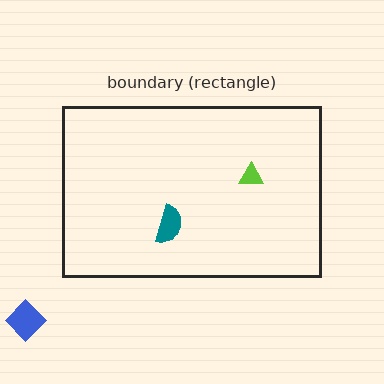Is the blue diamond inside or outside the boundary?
Outside.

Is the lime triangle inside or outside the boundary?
Inside.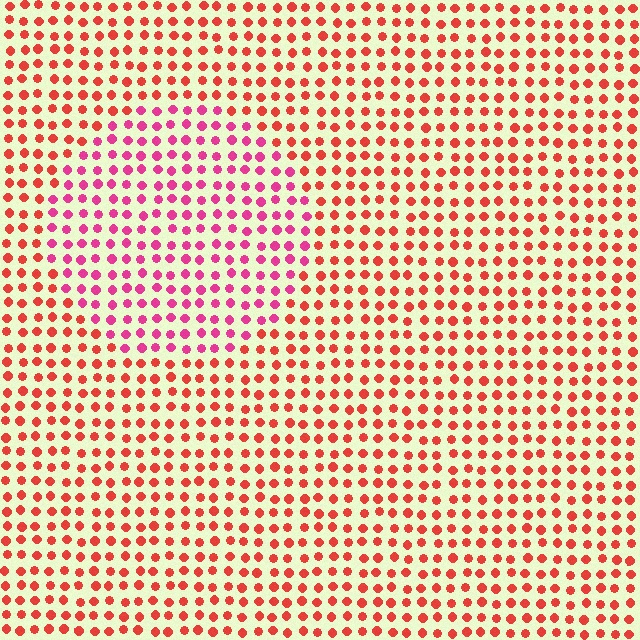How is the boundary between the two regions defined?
The boundary is defined purely by a slight shift in hue (about 35 degrees). Spacing, size, and orientation are identical on both sides.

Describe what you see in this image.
The image is filled with small red elements in a uniform arrangement. A circle-shaped region is visible where the elements are tinted to a slightly different hue, forming a subtle color boundary.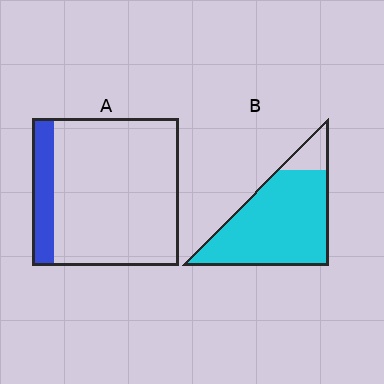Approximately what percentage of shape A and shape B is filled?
A is approximately 15% and B is approximately 85%.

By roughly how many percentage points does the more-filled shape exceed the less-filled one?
By roughly 70 percentage points (B over A).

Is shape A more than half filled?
No.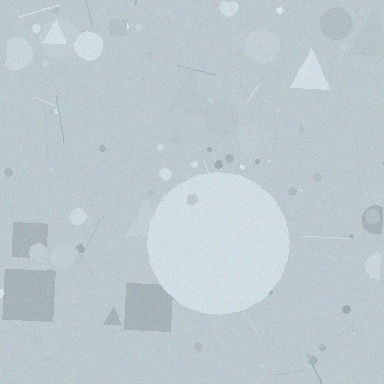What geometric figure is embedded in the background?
A circle is embedded in the background.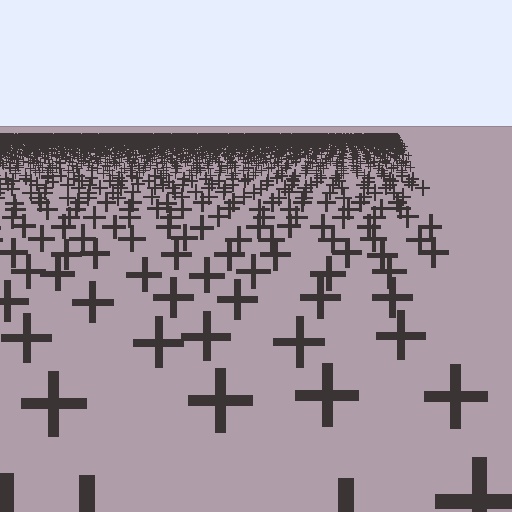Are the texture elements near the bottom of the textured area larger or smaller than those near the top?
Larger. Near the bottom, elements are closer to the viewer and appear at a bigger on-screen size.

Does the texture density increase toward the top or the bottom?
Density increases toward the top.